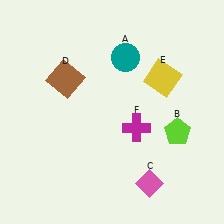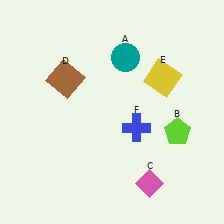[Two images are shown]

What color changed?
The cross (F) changed from magenta in Image 1 to blue in Image 2.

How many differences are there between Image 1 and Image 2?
There is 1 difference between the two images.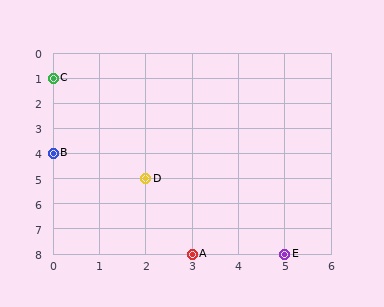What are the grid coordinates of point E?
Point E is at grid coordinates (5, 8).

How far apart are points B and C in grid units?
Points B and C are 3 rows apart.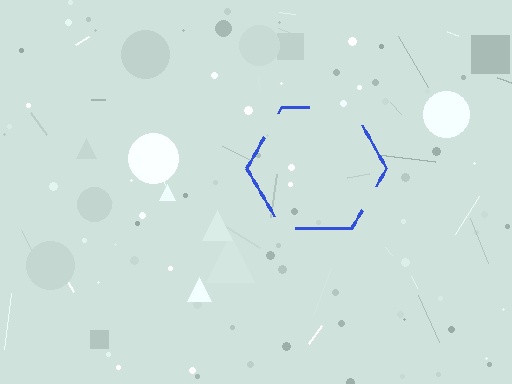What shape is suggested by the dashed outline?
The dashed outline suggests a hexagon.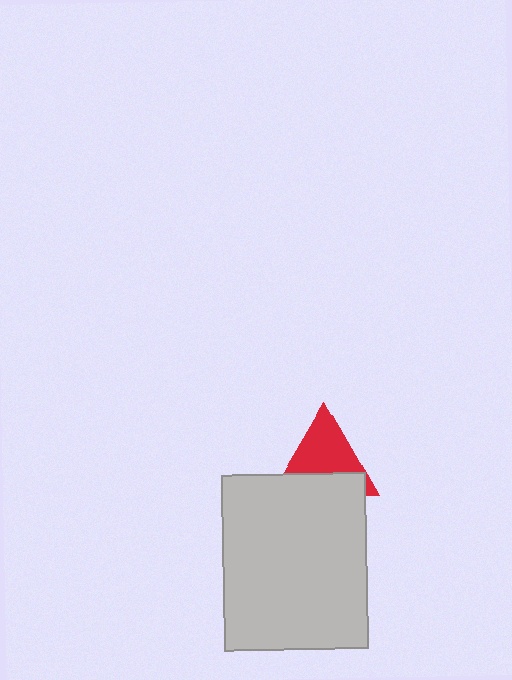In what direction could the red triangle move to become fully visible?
The red triangle could move up. That would shift it out from behind the light gray rectangle entirely.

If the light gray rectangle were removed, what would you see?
You would see the complete red triangle.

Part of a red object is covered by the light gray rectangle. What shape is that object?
It is a triangle.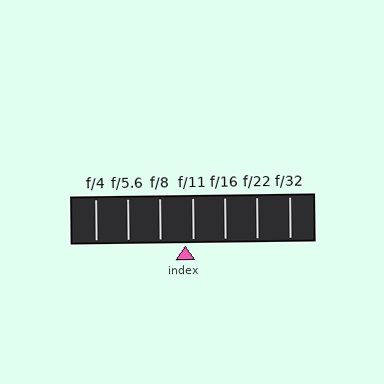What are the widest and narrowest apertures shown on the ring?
The widest aperture shown is f/4 and the narrowest is f/32.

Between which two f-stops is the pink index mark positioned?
The index mark is between f/8 and f/11.